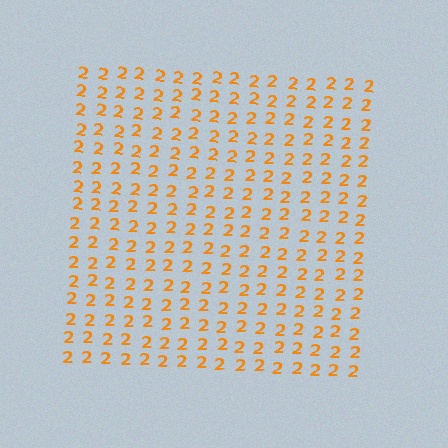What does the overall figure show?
The overall figure shows a square.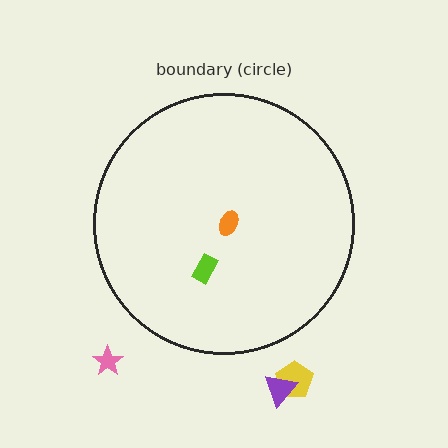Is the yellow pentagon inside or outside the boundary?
Outside.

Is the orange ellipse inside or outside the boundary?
Inside.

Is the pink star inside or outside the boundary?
Outside.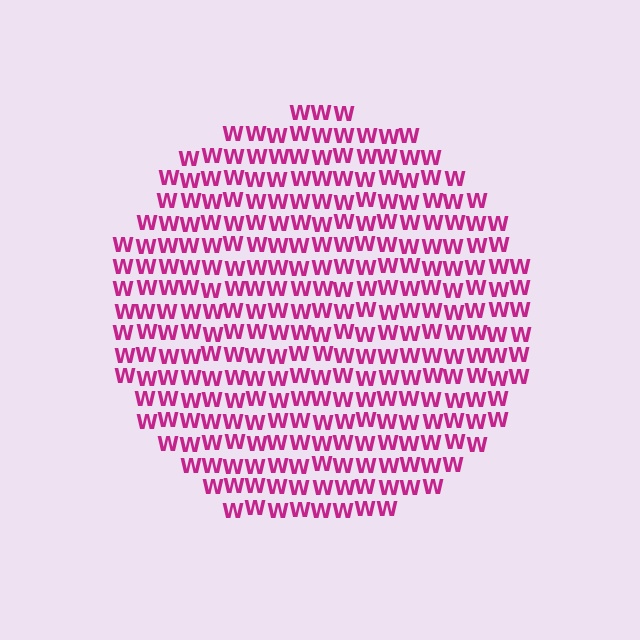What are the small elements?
The small elements are letter W's.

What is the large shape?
The large shape is a circle.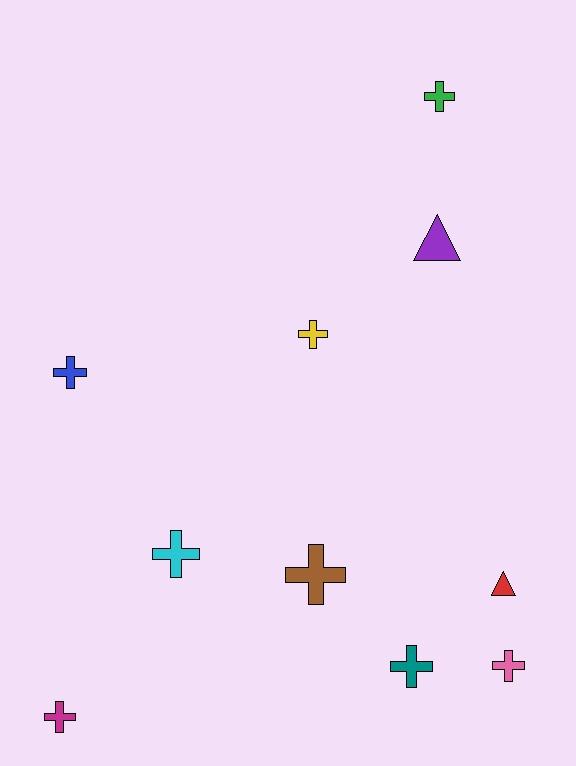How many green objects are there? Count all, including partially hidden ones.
There is 1 green object.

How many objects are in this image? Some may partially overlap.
There are 10 objects.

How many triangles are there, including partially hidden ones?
There are 2 triangles.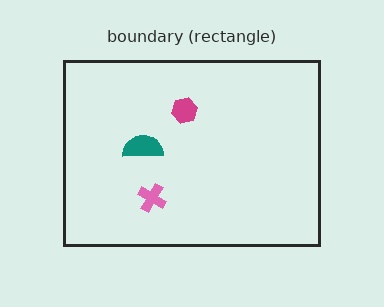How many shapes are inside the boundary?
3 inside, 0 outside.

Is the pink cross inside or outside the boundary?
Inside.